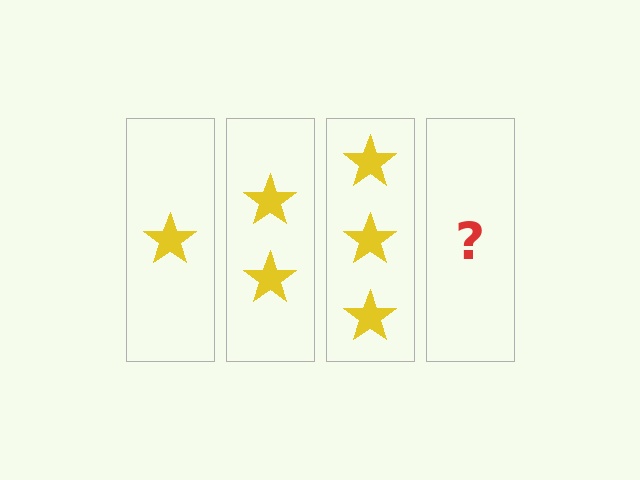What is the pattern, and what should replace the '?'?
The pattern is that each step adds one more star. The '?' should be 4 stars.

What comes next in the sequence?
The next element should be 4 stars.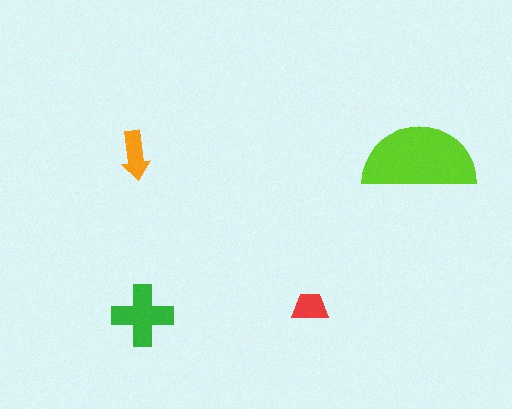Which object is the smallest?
The red trapezoid.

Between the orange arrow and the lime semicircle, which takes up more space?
The lime semicircle.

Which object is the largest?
The lime semicircle.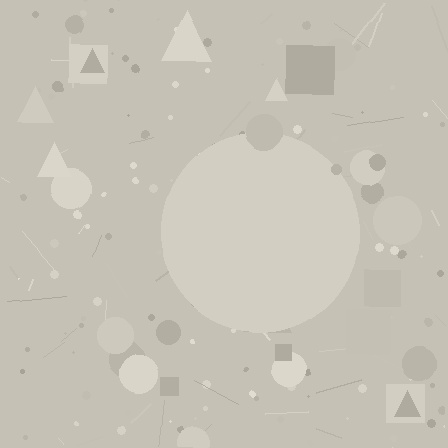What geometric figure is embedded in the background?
A circle is embedded in the background.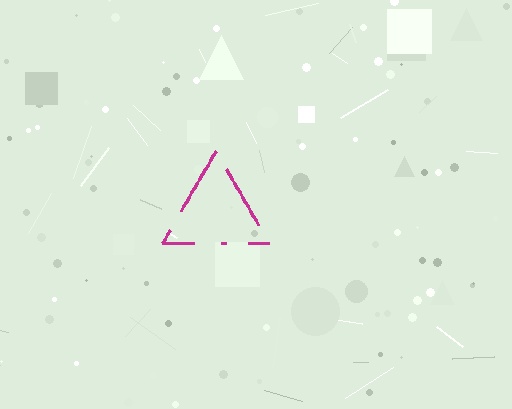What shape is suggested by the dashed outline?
The dashed outline suggests a triangle.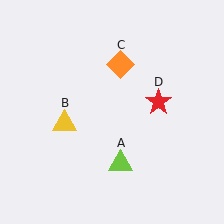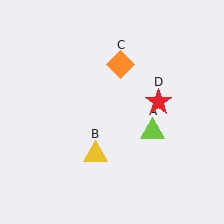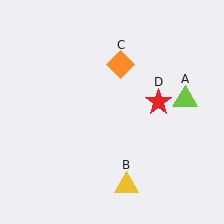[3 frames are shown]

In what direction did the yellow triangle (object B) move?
The yellow triangle (object B) moved down and to the right.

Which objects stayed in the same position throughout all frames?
Orange diamond (object C) and red star (object D) remained stationary.